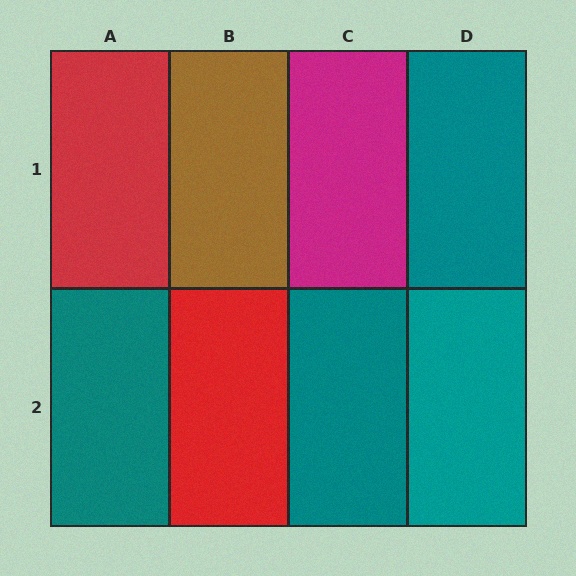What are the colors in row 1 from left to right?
Red, brown, magenta, teal.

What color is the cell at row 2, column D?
Teal.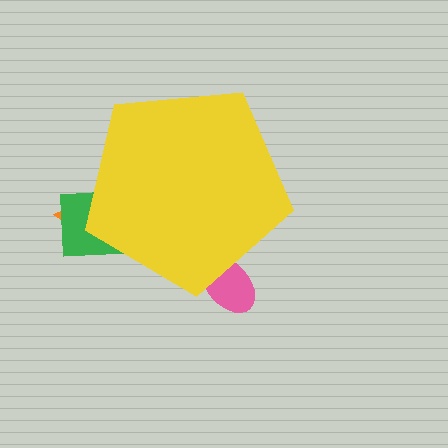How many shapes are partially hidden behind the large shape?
3 shapes are partially hidden.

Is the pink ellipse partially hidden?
Yes, the pink ellipse is partially hidden behind the yellow pentagon.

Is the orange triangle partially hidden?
Yes, the orange triangle is partially hidden behind the yellow pentagon.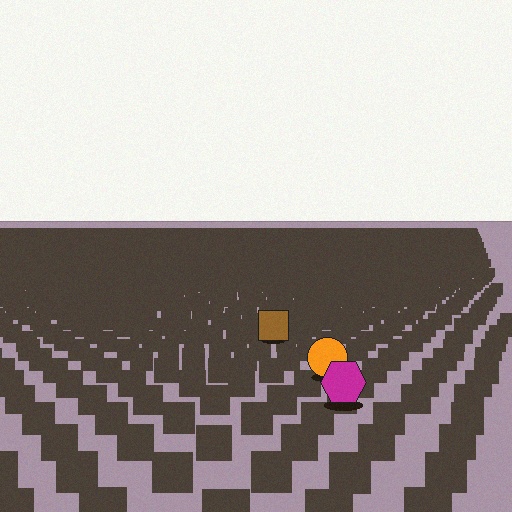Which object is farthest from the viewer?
The brown square is farthest from the viewer. It appears smaller and the ground texture around it is denser.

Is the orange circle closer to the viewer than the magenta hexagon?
No. The magenta hexagon is closer — you can tell from the texture gradient: the ground texture is coarser near it.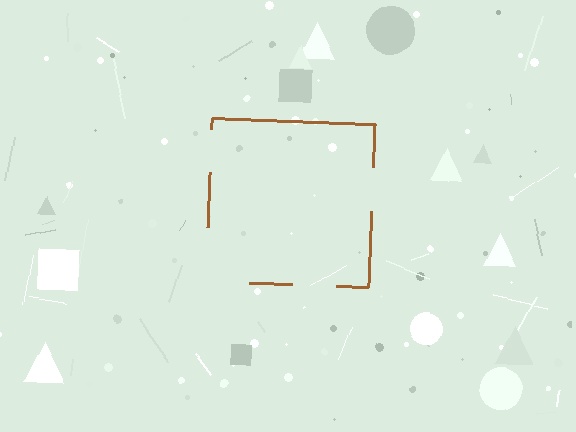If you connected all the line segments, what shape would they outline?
They would outline a square.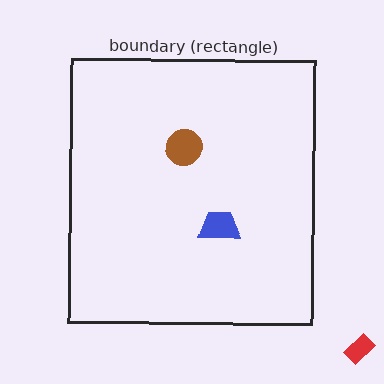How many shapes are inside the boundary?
2 inside, 1 outside.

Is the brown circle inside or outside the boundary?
Inside.